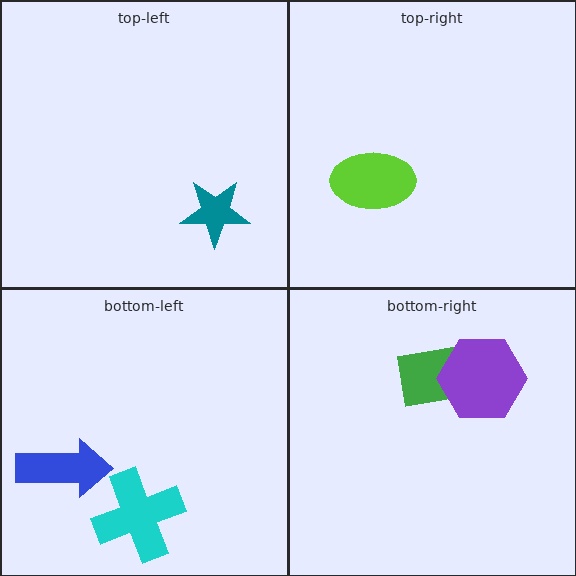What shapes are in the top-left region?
The teal star.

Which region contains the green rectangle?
The bottom-right region.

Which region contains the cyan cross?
The bottom-left region.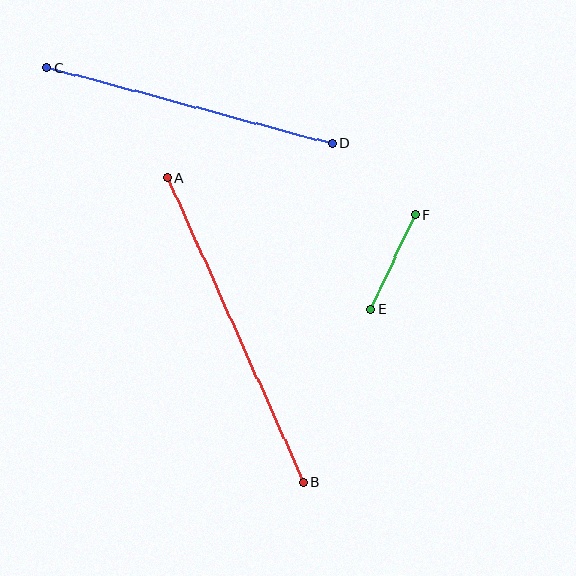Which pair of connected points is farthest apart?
Points A and B are farthest apart.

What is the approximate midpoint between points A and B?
The midpoint is at approximately (235, 330) pixels.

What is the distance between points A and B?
The distance is approximately 333 pixels.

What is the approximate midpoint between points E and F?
The midpoint is at approximately (393, 262) pixels.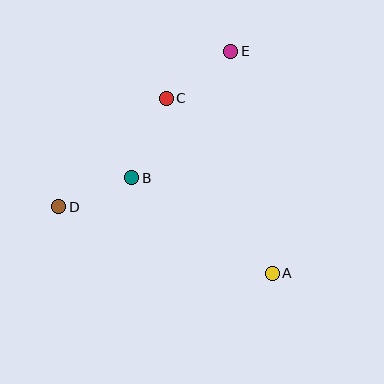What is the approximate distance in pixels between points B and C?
The distance between B and C is approximately 86 pixels.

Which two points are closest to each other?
Points B and D are closest to each other.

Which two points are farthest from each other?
Points D and E are farthest from each other.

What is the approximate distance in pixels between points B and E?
The distance between B and E is approximately 161 pixels.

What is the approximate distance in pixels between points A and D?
The distance between A and D is approximately 223 pixels.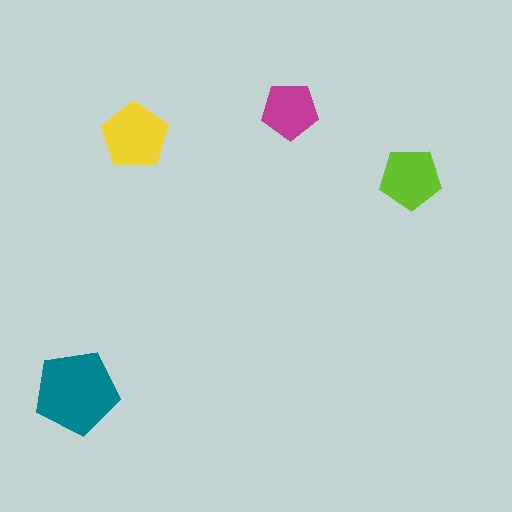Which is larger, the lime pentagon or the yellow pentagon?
The yellow one.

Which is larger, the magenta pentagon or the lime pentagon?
The lime one.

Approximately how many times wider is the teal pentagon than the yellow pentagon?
About 1.5 times wider.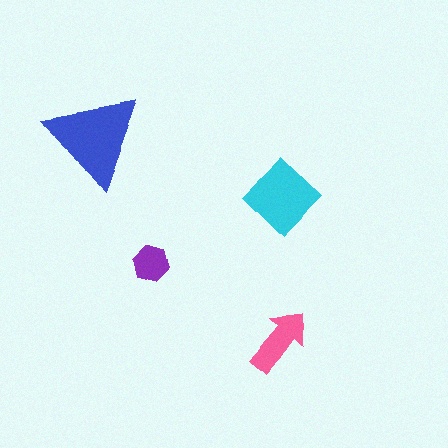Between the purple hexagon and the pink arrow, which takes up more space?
The pink arrow.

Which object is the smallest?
The purple hexagon.